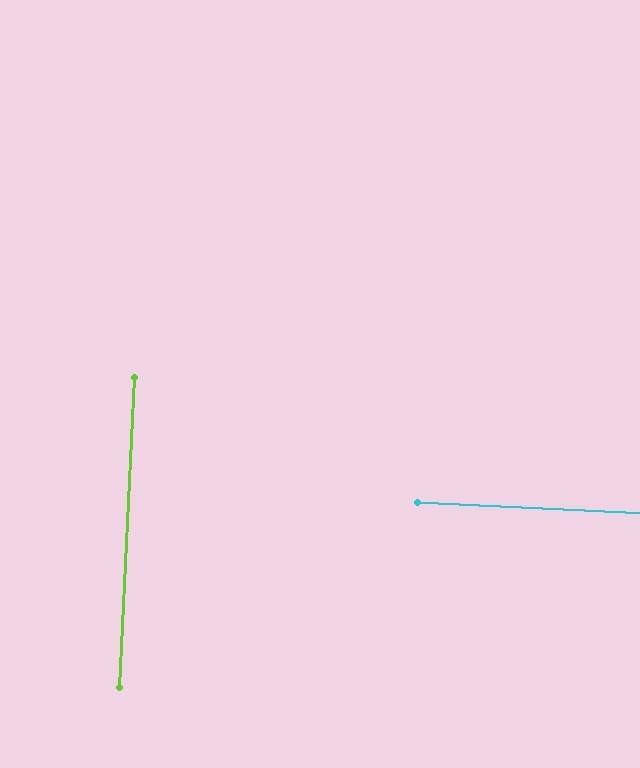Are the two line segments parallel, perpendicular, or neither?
Perpendicular — they meet at approximately 90°.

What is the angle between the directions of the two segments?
Approximately 90 degrees.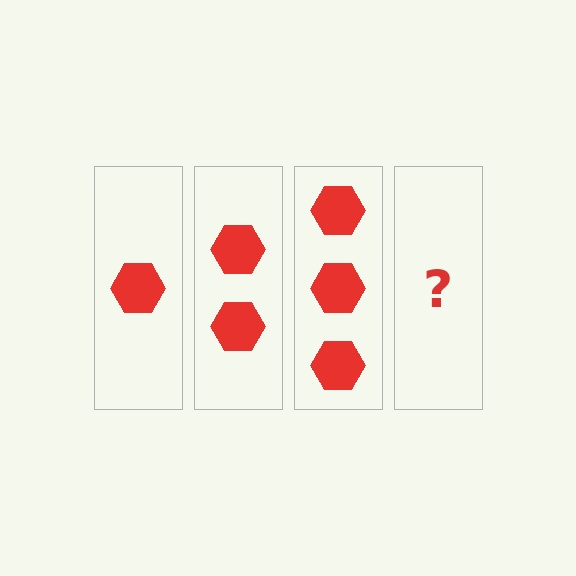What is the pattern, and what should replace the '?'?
The pattern is that each step adds one more hexagon. The '?' should be 4 hexagons.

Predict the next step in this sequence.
The next step is 4 hexagons.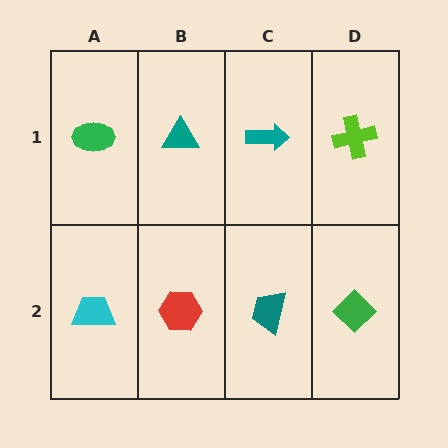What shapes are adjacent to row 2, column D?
A lime cross (row 1, column D), a teal trapezoid (row 2, column C).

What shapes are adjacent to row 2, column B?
A teal triangle (row 1, column B), a cyan trapezoid (row 2, column A), a teal trapezoid (row 2, column C).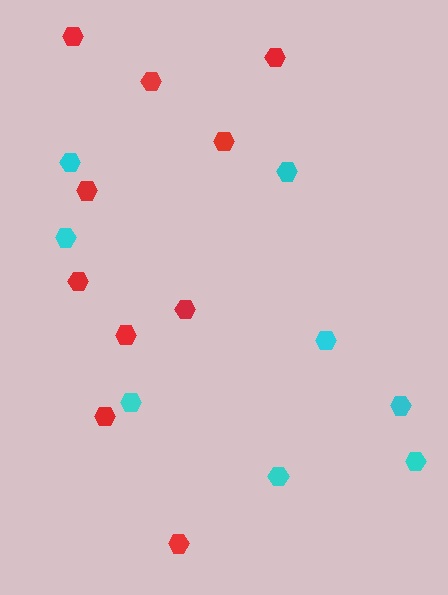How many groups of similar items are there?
There are 2 groups: one group of red hexagons (10) and one group of cyan hexagons (8).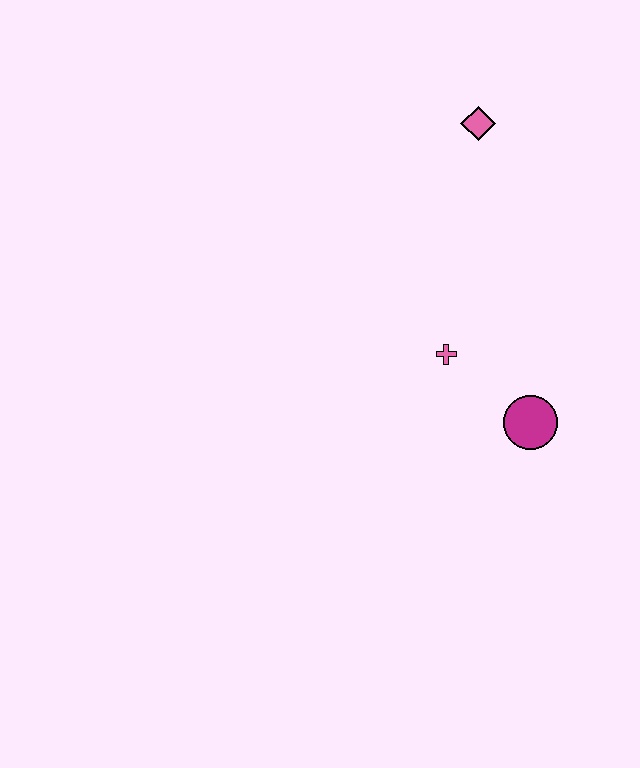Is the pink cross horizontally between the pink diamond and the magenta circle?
No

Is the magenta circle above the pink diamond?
No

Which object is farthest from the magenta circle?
The pink diamond is farthest from the magenta circle.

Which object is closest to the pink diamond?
The pink cross is closest to the pink diamond.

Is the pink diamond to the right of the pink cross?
Yes